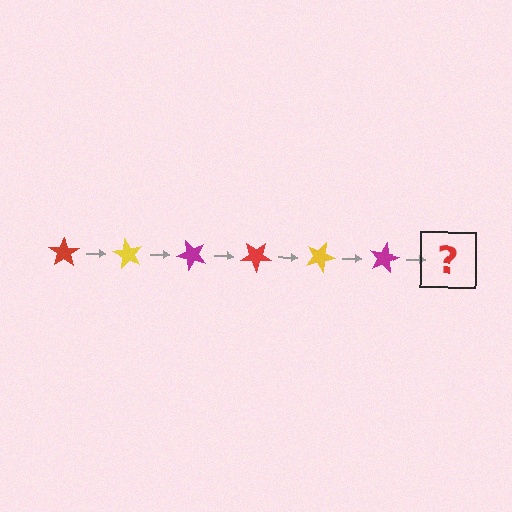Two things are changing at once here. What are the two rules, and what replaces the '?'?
The two rules are that it rotates 60 degrees each step and the color cycles through red, yellow, and magenta. The '?' should be a red star, rotated 360 degrees from the start.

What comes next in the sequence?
The next element should be a red star, rotated 360 degrees from the start.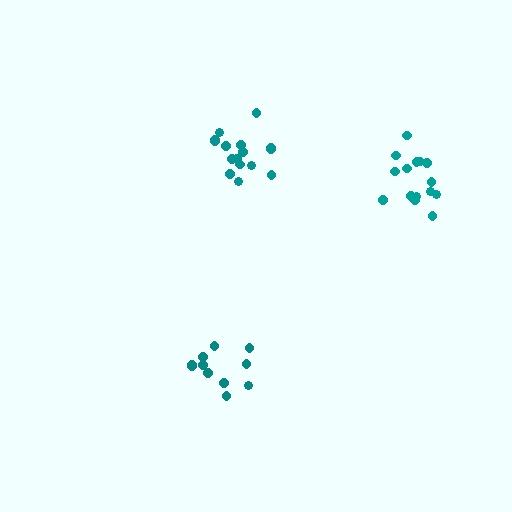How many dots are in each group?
Group 1: 11 dots, Group 2: 16 dots, Group 3: 15 dots (42 total).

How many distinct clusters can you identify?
There are 3 distinct clusters.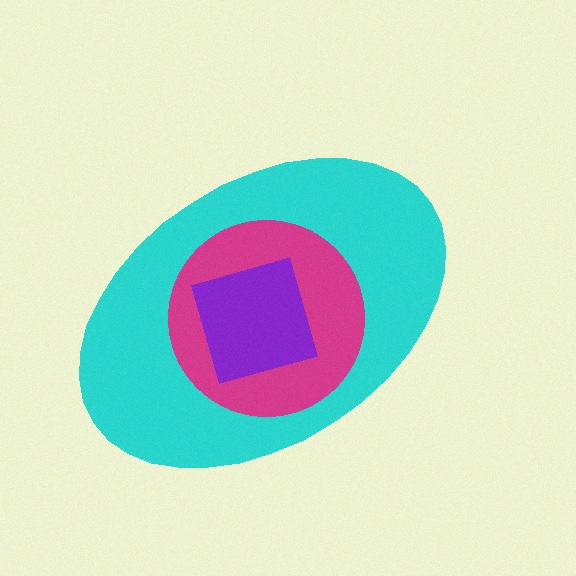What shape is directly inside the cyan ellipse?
The magenta circle.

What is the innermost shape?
The purple square.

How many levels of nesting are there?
3.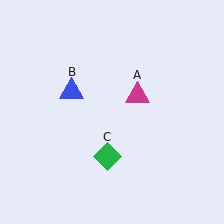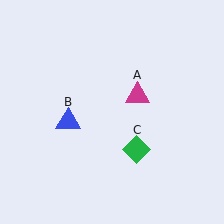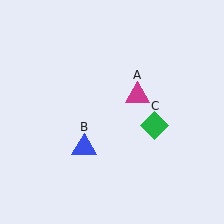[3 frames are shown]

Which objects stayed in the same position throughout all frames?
Magenta triangle (object A) remained stationary.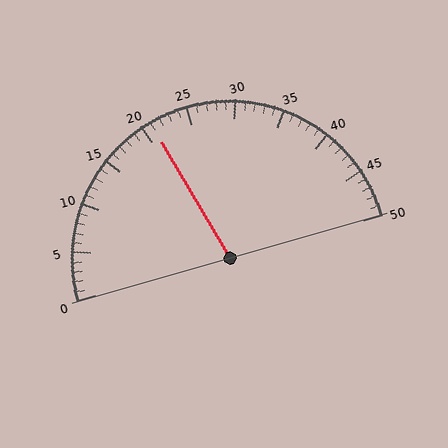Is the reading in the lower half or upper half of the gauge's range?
The reading is in the lower half of the range (0 to 50).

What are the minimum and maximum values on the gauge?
The gauge ranges from 0 to 50.